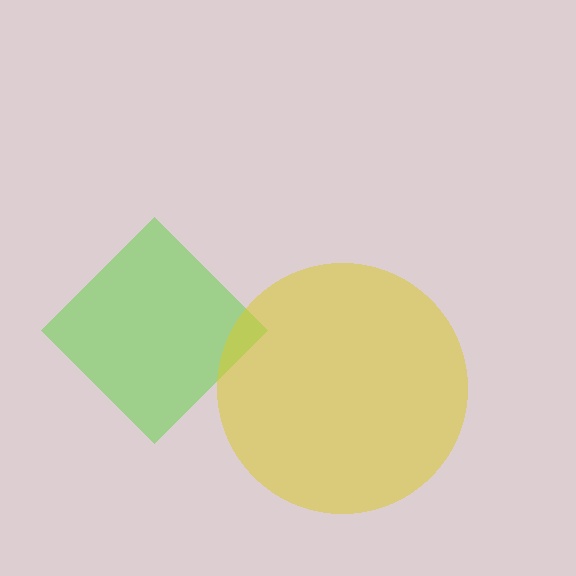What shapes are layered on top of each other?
The layered shapes are: a lime diamond, a yellow circle.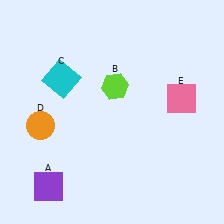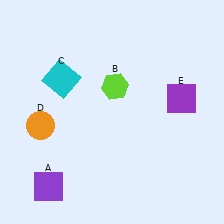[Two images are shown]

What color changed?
The square (E) changed from pink in Image 1 to purple in Image 2.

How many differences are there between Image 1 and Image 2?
There is 1 difference between the two images.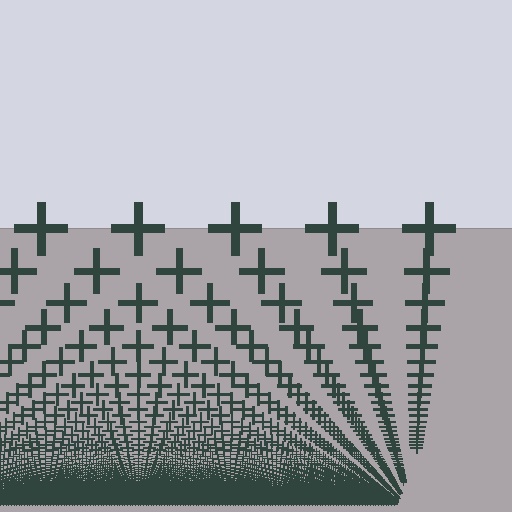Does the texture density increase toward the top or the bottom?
Density increases toward the bottom.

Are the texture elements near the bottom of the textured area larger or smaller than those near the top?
Smaller. The gradient is inverted — elements near the bottom are smaller and denser.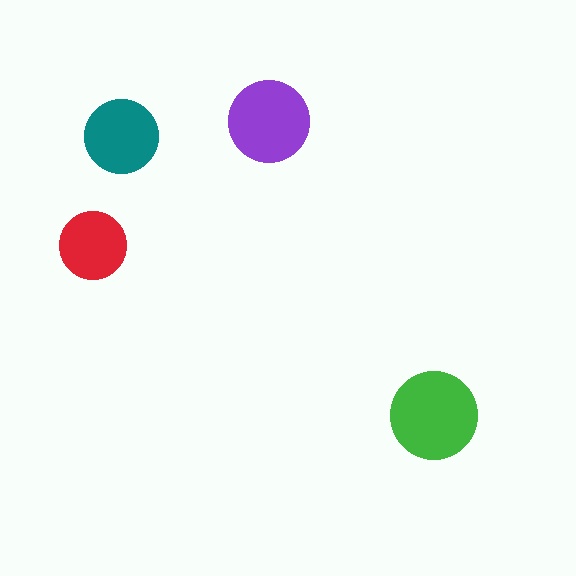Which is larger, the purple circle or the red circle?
The purple one.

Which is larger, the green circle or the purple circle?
The green one.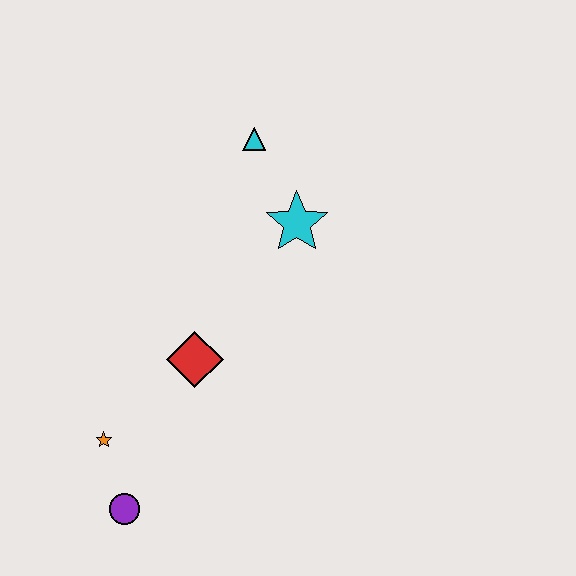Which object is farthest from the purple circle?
The cyan triangle is farthest from the purple circle.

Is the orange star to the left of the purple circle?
Yes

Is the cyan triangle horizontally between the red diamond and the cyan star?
Yes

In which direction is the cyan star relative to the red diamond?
The cyan star is above the red diamond.